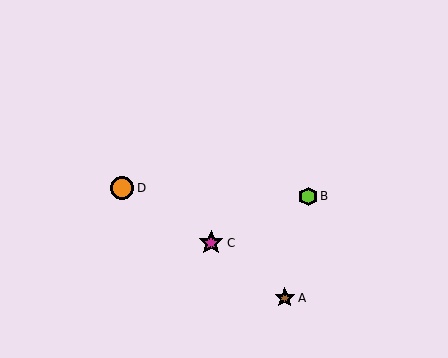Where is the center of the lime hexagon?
The center of the lime hexagon is at (308, 196).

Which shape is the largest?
The magenta star (labeled C) is the largest.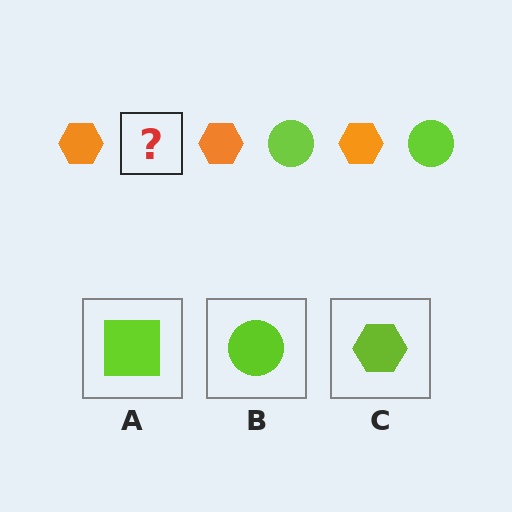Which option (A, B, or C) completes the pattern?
B.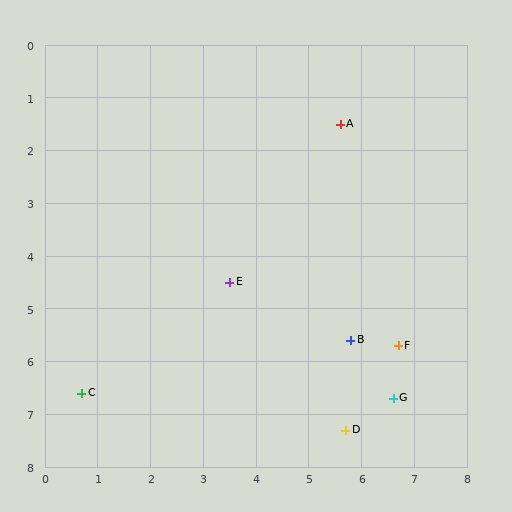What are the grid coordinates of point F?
Point F is at approximately (6.7, 5.7).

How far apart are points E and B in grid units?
Points E and B are about 2.5 grid units apart.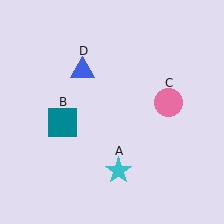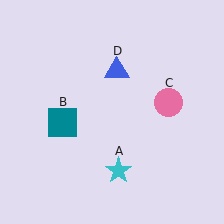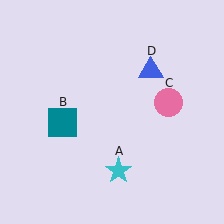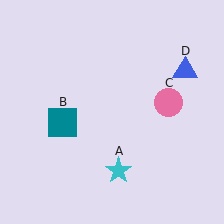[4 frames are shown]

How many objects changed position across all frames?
1 object changed position: blue triangle (object D).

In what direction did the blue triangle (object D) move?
The blue triangle (object D) moved right.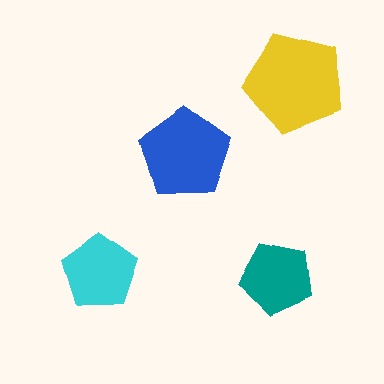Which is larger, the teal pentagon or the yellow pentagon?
The yellow one.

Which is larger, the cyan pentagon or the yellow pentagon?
The yellow one.